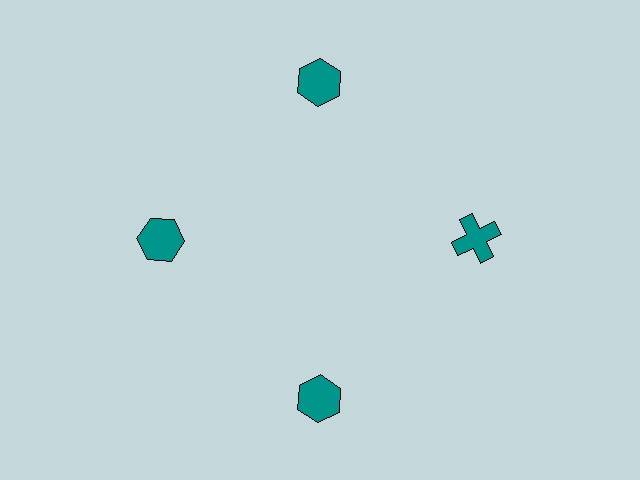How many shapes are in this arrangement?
There are 4 shapes arranged in a ring pattern.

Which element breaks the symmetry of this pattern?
The teal cross at roughly the 3 o'clock position breaks the symmetry. All other shapes are teal hexagons.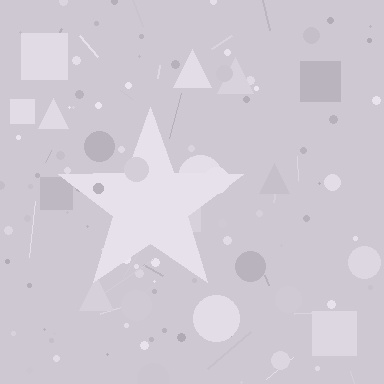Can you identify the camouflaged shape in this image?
The camouflaged shape is a star.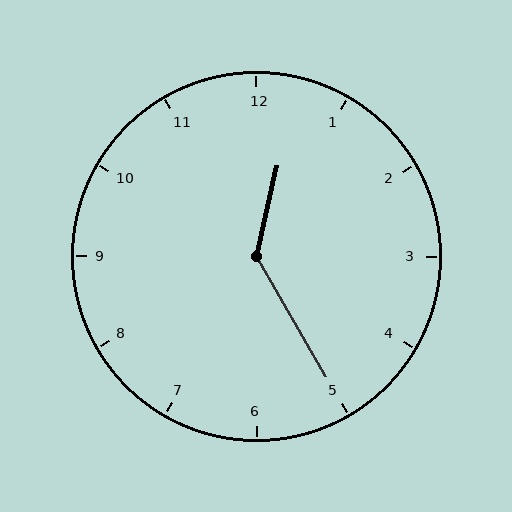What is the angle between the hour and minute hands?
Approximately 138 degrees.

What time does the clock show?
12:25.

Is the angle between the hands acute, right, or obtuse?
It is obtuse.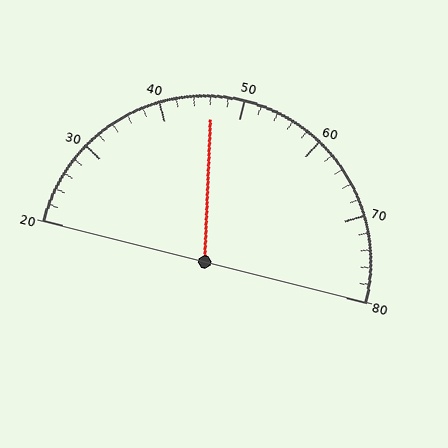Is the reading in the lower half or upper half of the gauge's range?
The reading is in the lower half of the range (20 to 80).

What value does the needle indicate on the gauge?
The needle indicates approximately 46.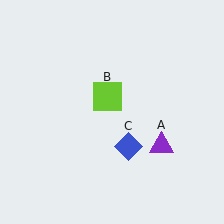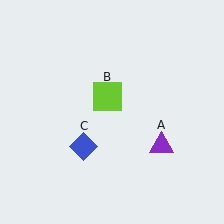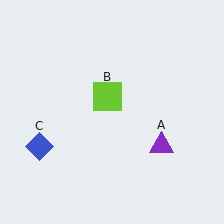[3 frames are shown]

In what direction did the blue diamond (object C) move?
The blue diamond (object C) moved left.